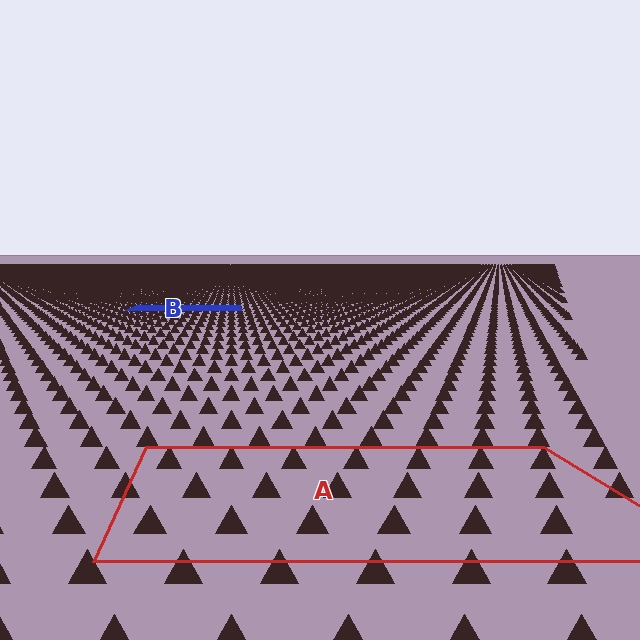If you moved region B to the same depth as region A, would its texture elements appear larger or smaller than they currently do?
They would appear larger. At a closer depth, the same texture elements are projected at a bigger on-screen size.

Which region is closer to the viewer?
Region A is closer. The texture elements there are larger and more spread out.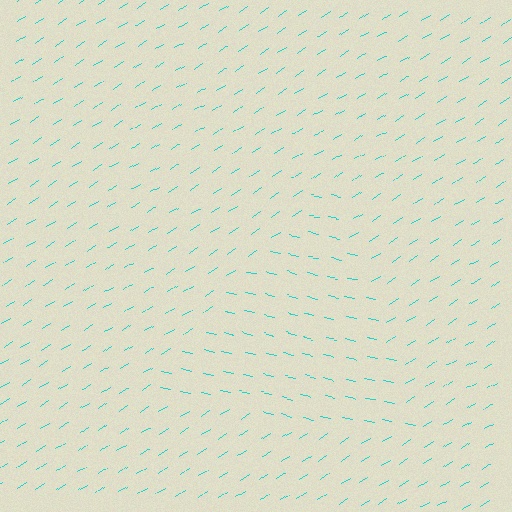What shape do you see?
I see a triangle.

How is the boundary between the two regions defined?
The boundary is defined purely by a change in line orientation (approximately 45 degrees difference). All lines are the same color and thickness.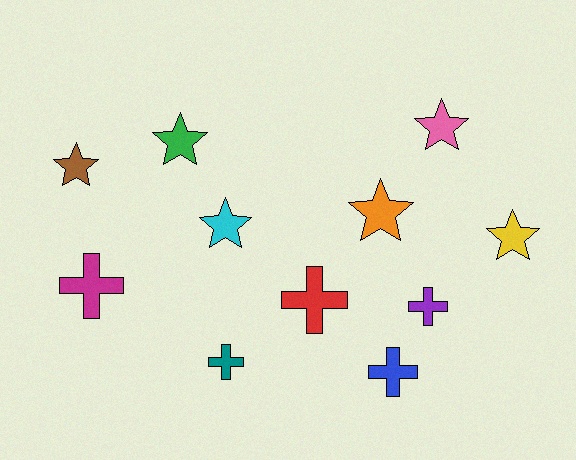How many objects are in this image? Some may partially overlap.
There are 11 objects.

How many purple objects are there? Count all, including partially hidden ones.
There is 1 purple object.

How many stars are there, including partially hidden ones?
There are 6 stars.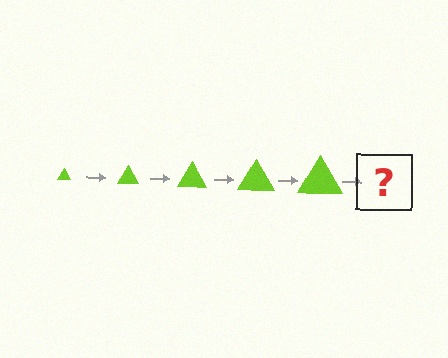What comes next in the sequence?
The next element should be a lime triangle, larger than the previous one.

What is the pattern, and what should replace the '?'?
The pattern is that the triangle gets progressively larger each step. The '?' should be a lime triangle, larger than the previous one.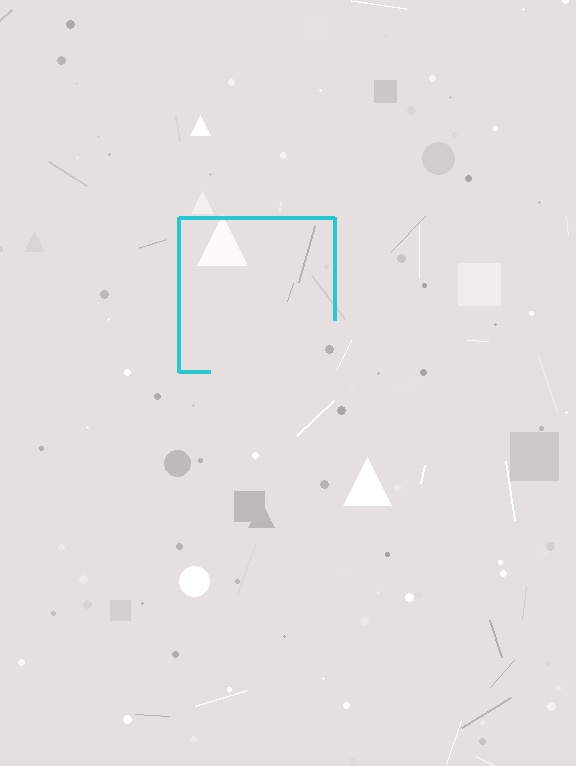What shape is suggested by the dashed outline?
The dashed outline suggests a square.